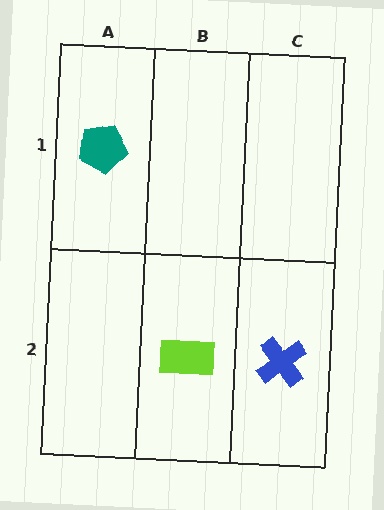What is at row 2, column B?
A lime rectangle.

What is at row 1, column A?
A teal pentagon.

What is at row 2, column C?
A blue cross.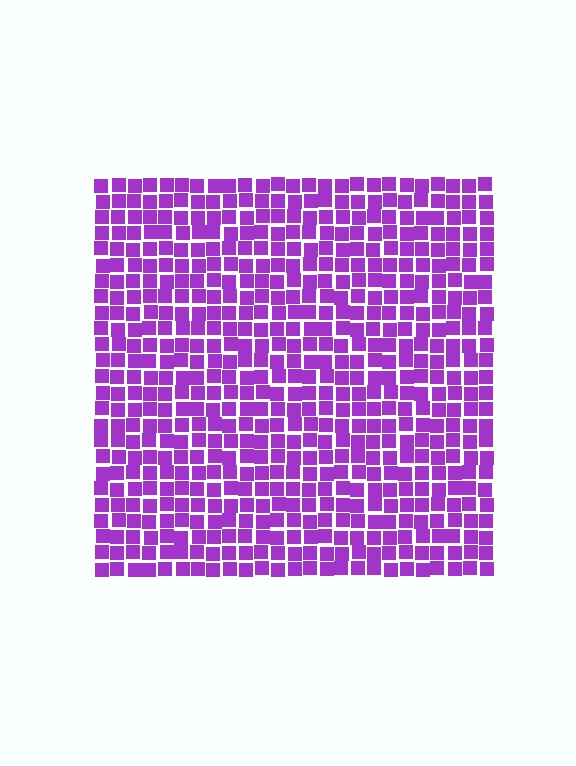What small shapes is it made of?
It is made of small squares.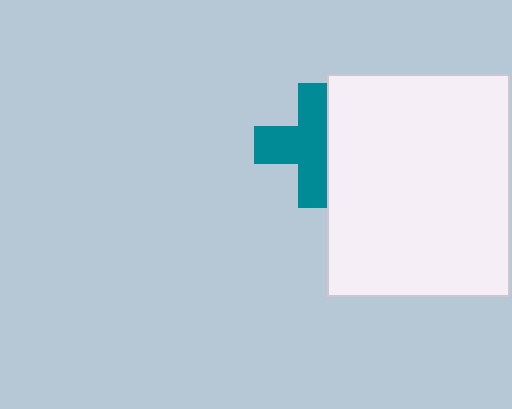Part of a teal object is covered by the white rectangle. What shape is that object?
It is a cross.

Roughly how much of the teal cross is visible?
Most of it is visible (roughly 67%).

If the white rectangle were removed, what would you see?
You would see the complete teal cross.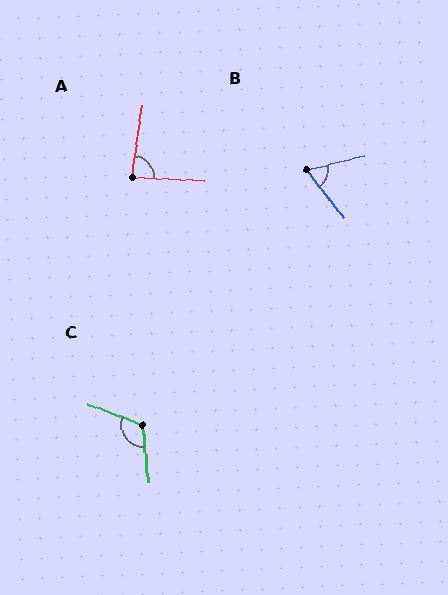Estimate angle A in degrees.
Approximately 83 degrees.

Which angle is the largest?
C, at approximately 116 degrees.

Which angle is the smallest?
B, at approximately 66 degrees.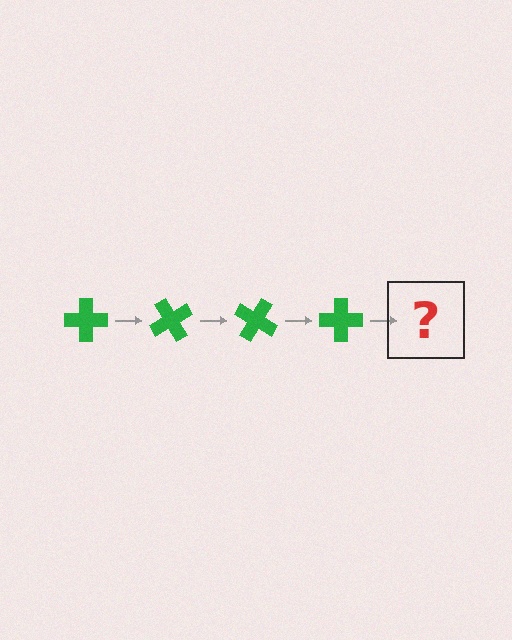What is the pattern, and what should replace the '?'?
The pattern is that the cross rotates 60 degrees each step. The '?' should be a green cross rotated 240 degrees.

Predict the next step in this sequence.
The next step is a green cross rotated 240 degrees.